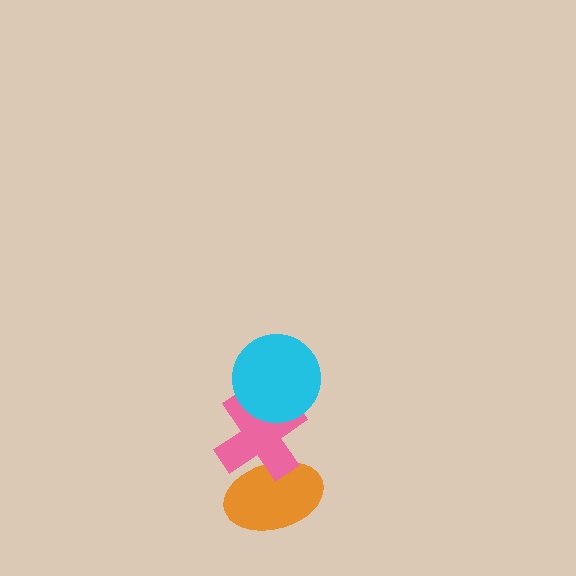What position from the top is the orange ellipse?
The orange ellipse is 3rd from the top.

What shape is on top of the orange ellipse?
The pink cross is on top of the orange ellipse.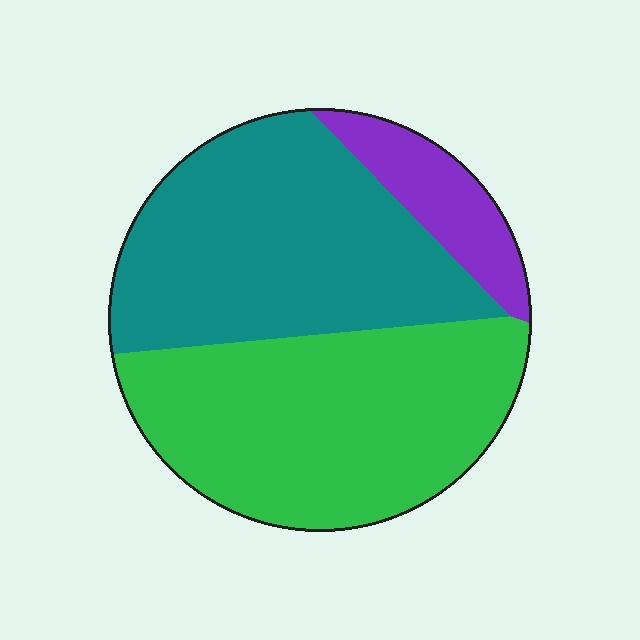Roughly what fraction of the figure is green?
Green covers roughly 45% of the figure.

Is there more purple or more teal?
Teal.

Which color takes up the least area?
Purple, at roughly 10%.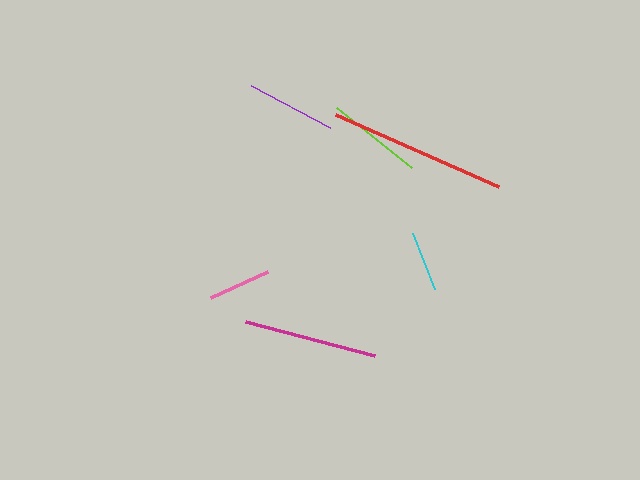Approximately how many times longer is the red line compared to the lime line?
The red line is approximately 1.8 times the length of the lime line.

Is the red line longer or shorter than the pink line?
The red line is longer than the pink line.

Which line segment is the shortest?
The cyan line is the shortest at approximately 60 pixels.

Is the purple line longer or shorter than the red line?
The red line is longer than the purple line.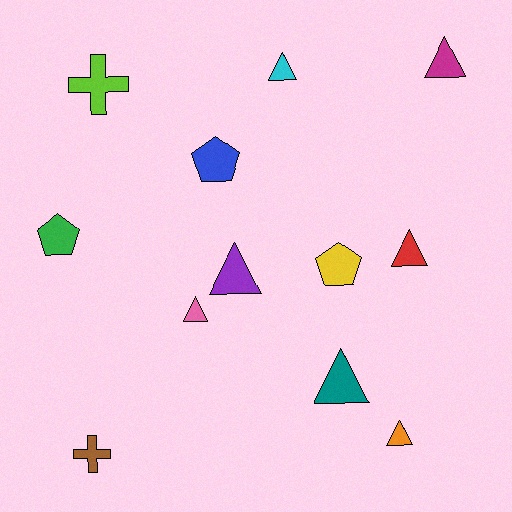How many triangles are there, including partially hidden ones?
There are 7 triangles.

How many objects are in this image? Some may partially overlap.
There are 12 objects.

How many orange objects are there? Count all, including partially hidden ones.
There is 1 orange object.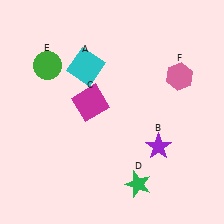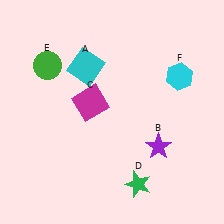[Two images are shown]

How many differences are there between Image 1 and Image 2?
There is 1 difference between the two images.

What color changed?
The hexagon (F) changed from pink in Image 1 to cyan in Image 2.